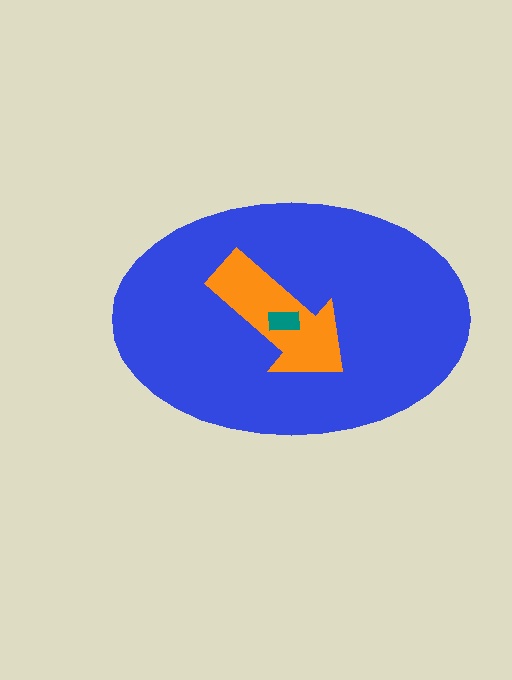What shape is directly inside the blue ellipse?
The orange arrow.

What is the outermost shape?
The blue ellipse.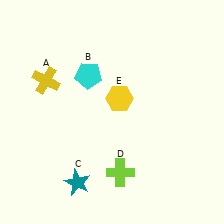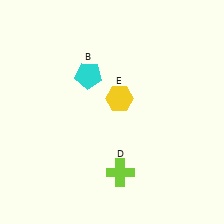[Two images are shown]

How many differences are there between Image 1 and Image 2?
There are 2 differences between the two images.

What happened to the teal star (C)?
The teal star (C) was removed in Image 2. It was in the bottom-left area of Image 1.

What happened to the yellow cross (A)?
The yellow cross (A) was removed in Image 2. It was in the top-left area of Image 1.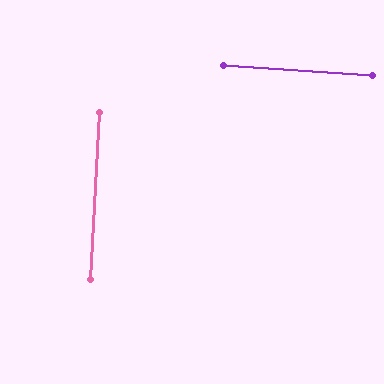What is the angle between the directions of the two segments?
Approximately 89 degrees.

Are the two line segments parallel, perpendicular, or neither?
Perpendicular — they meet at approximately 89°.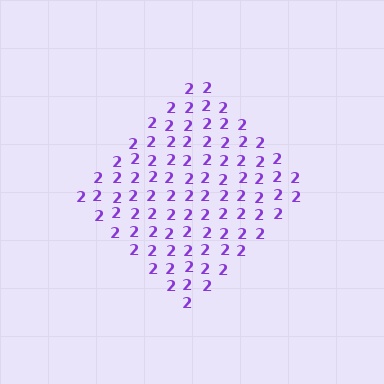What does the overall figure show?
The overall figure shows a diamond.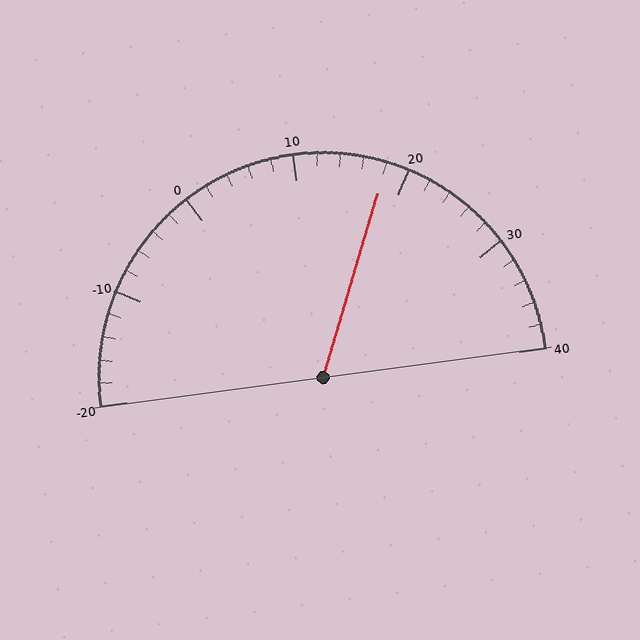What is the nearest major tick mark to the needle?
The nearest major tick mark is 20.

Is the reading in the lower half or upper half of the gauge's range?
The reading is in the upper half of the range (-20 to 40).